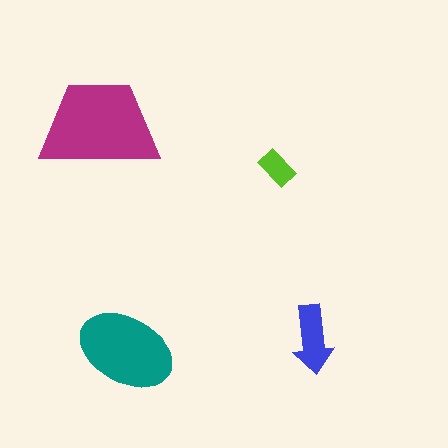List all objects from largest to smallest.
The magenta trapezoid, the teal ellipse, the blue arrow, the lime rectangle.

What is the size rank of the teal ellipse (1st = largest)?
2nd.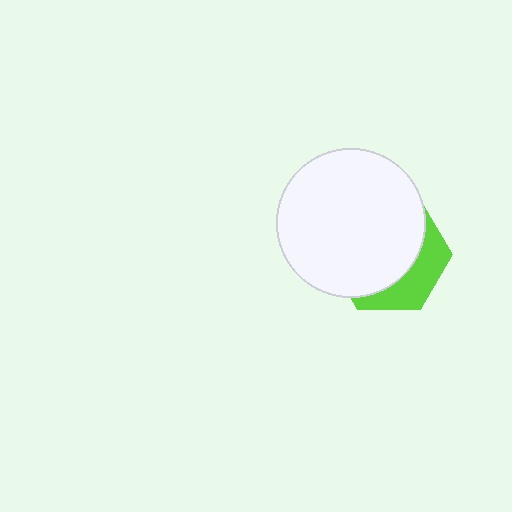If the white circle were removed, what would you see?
You would see the complete lime hexagon.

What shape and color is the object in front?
The object in front is a white circle.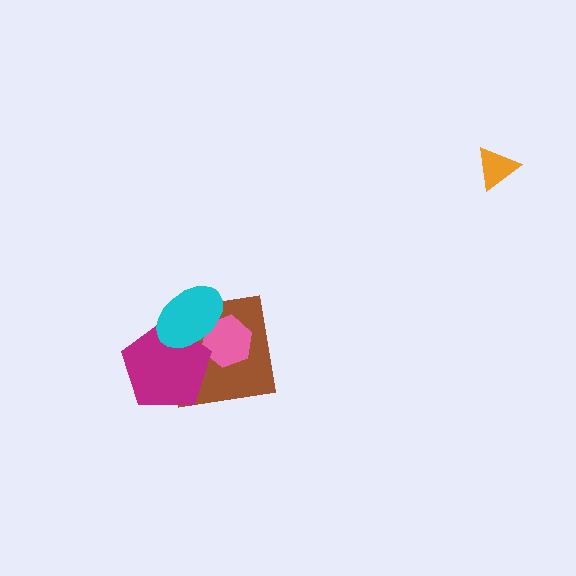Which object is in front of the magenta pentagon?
The cyan ellipse is in front of the magenta pentagon.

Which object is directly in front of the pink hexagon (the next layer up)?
The magenta pentagon is directly in front of the pink hexagon.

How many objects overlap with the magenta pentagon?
3 objects overlap with the magenta pentagon.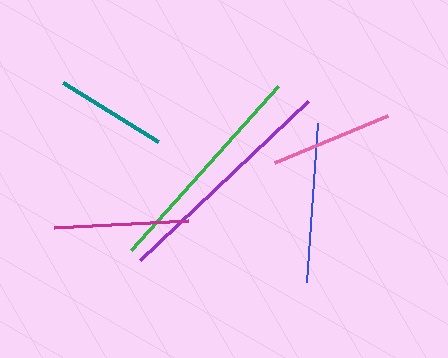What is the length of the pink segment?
The pink segment is approximately 122 pixels long.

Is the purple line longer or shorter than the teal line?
The purple line is longer than the teal line.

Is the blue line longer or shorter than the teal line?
The blue line is longer than the teal line.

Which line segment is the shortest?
The teal line is the shortest at approximately 112 pixels.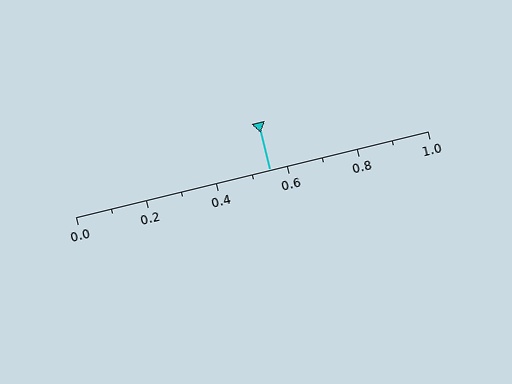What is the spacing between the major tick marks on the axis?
The major ticks are spaced 0.2 apart.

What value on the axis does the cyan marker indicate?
The marker indicates approximately 0.55.